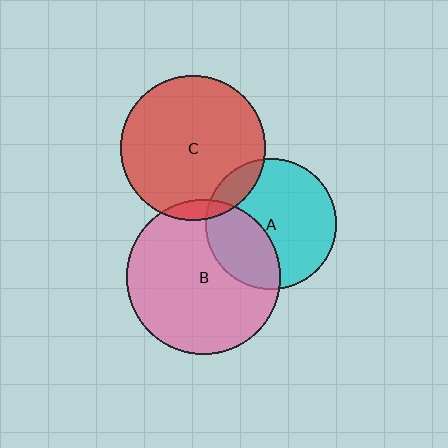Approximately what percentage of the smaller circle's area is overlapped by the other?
Approximately 5%.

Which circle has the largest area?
Circle B (pink).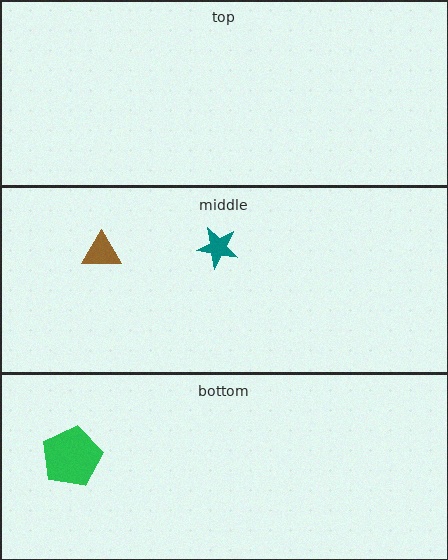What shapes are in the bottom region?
The green pentagon.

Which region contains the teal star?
The middle region.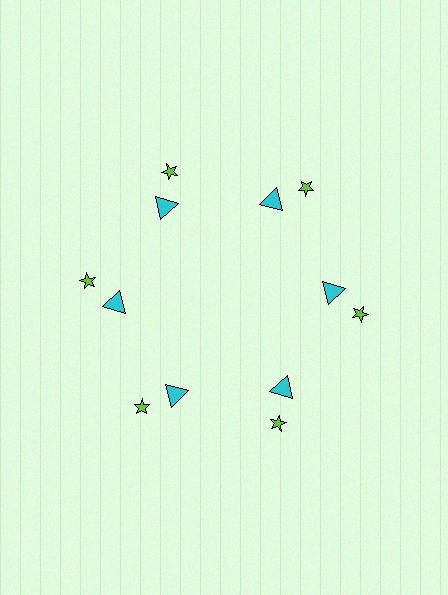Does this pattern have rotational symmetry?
Yes, this pattern has 6-fold rotational symmetry. It looks the same after rotating 60 degrees around the center.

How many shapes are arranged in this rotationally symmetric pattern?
There are 12 shapes, arranged in 6 groups of 2.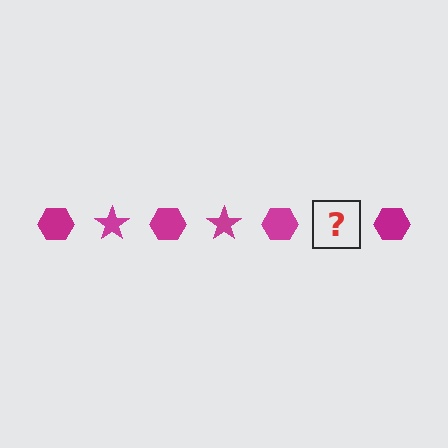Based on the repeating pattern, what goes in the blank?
The blank should be a magenta star.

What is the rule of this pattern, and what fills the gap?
The rule is that the pattern cycles through hexagon, star shapes in magenta. The gap should be filled with a magenta star.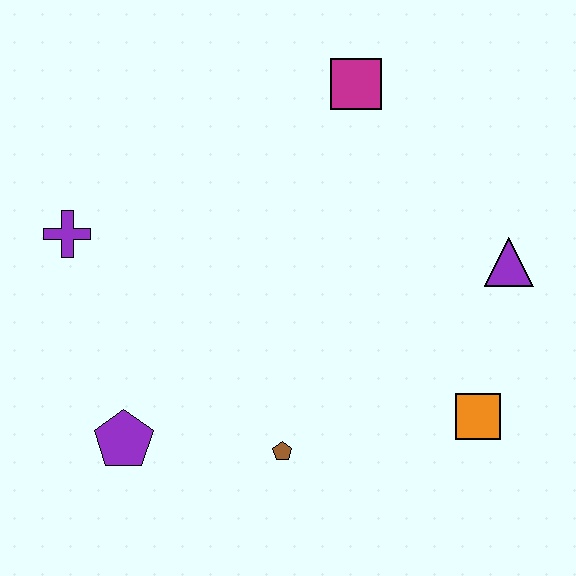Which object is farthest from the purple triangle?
The purple cross is farthest from the purple triangle.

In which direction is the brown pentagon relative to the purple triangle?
The brown pentagon is to the left of the purple triangle.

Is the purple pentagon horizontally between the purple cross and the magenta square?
Yes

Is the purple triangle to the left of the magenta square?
No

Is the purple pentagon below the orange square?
Yes